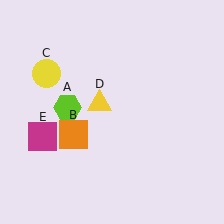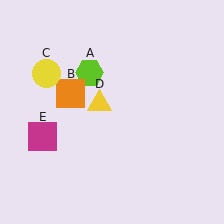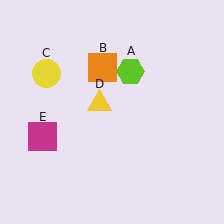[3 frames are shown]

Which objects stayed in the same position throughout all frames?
Yellow circle (object C) and yellow triangle (object D) and magenta square (object E) remained stationary.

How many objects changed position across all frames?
2 objects changed position: lime hexagon (object A), orange square (object B).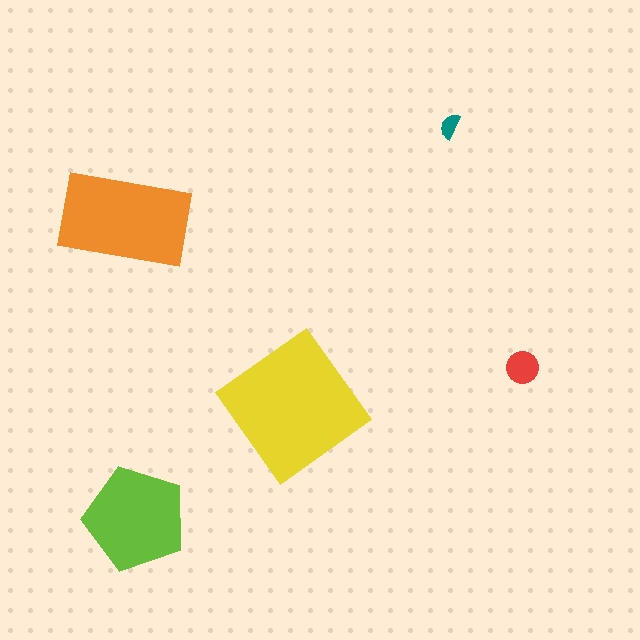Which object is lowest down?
The lime pentagon is bottommost.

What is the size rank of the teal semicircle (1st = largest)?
5th.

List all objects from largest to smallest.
The yellow diamond, the orange rectangle, the lime pentagon, the red circle, the teal semicircle.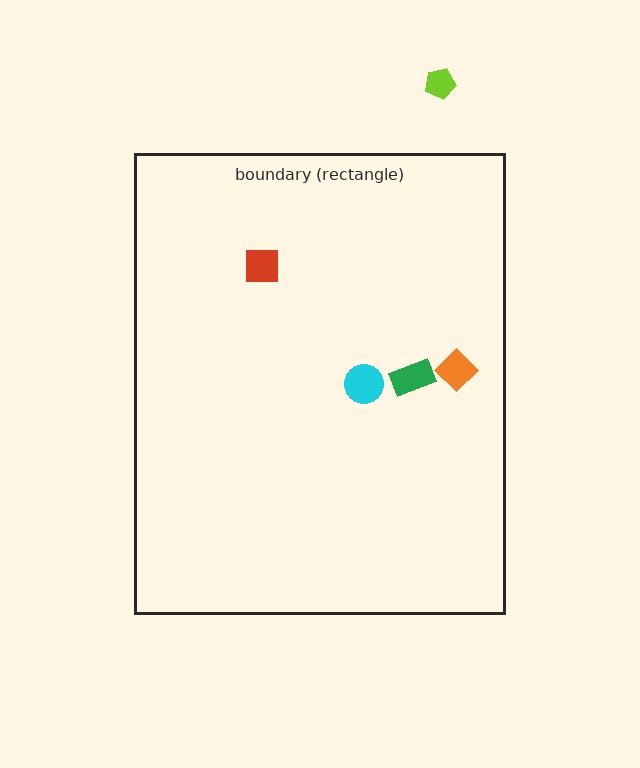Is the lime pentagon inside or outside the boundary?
Outside.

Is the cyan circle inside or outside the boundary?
Inside.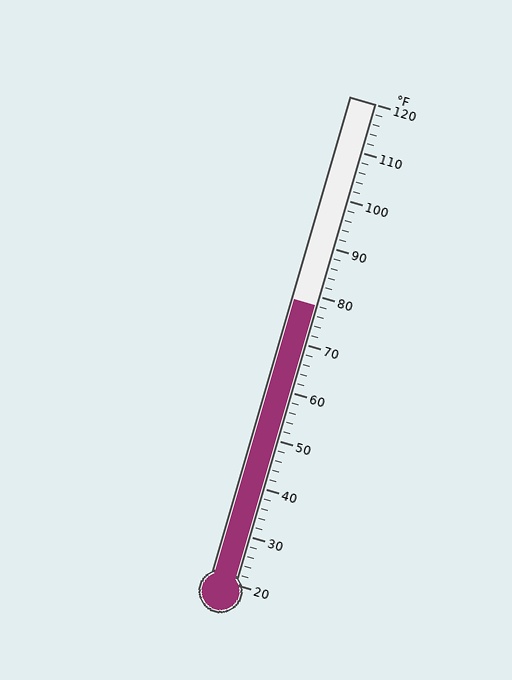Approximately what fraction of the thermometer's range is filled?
The thermometer is filled to approximately 60% of its range.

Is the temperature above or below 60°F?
The temperature is above 60°F.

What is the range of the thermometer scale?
The thermometer scale ranges from 20°F to 120°F.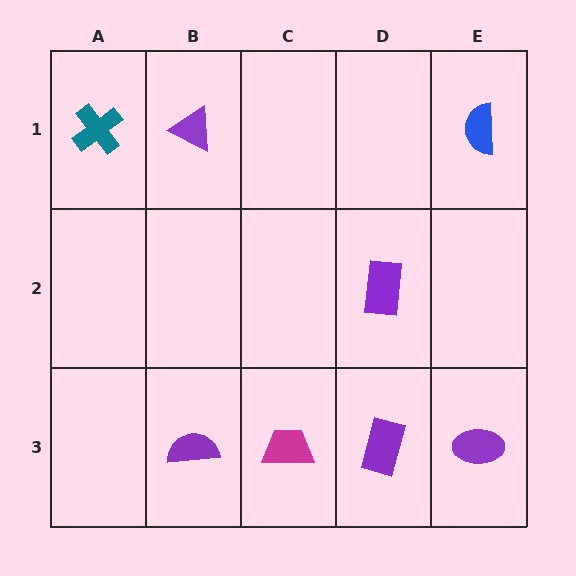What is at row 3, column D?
A purple rectangle.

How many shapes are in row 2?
1 shape.